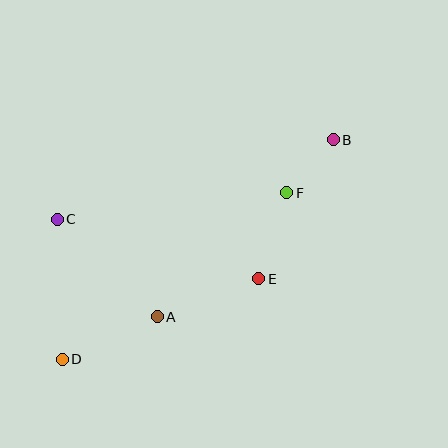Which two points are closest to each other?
Points B and F are closest to each other.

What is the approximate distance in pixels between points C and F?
The distance between C and F is approximately 231 pixels.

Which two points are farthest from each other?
Points B and D are farthest from each other.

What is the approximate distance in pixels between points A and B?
The distance between A and B is approximately 250 pixels.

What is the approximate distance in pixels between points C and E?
The distance between C and E is approximately 210 pixels.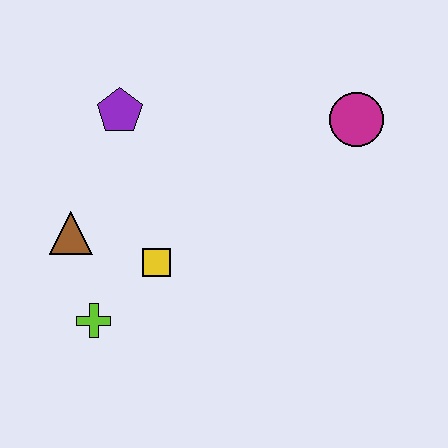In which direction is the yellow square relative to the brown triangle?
The yellow square is to the right of the brown triangle.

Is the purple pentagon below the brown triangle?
No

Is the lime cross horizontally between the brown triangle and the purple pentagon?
Yes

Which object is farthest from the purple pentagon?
The magenta circle is farthest from the purple pentagon.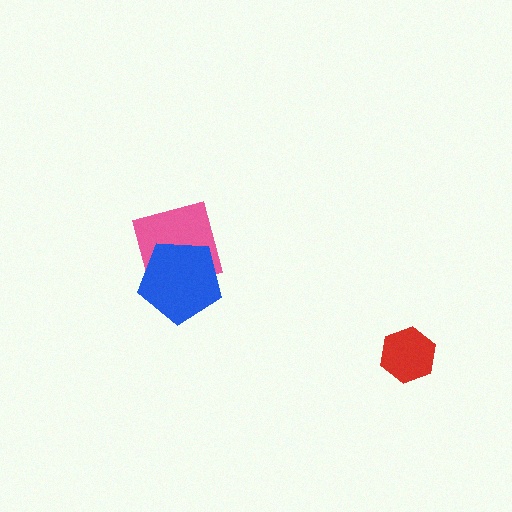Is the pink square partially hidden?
Yes, it is partially covered by another shape.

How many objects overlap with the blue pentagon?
1 object overlaps with the blue pentagon.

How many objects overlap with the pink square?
1 object overlaps with the pink square.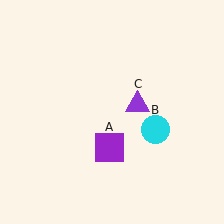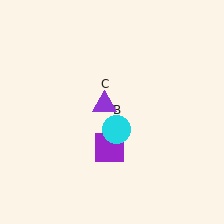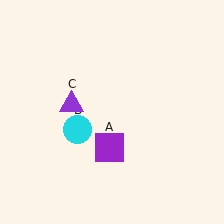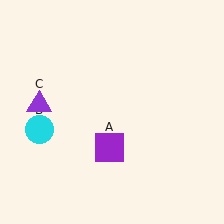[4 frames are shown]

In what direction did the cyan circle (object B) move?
The cyan circle (object B) moved left.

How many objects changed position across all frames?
2 objects changed position: cyan circle (object B), purple triangle (object C).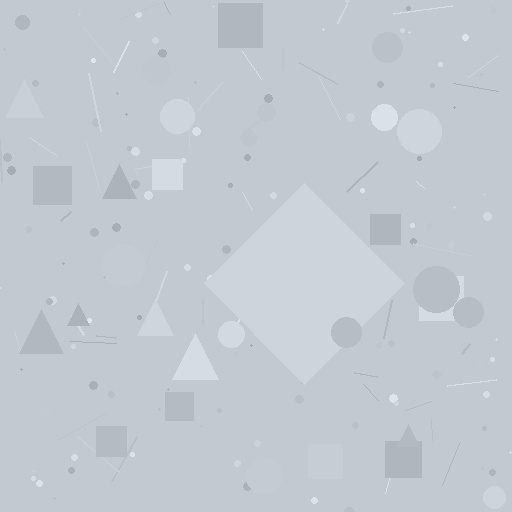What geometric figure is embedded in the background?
A diamond is embedded in the background.